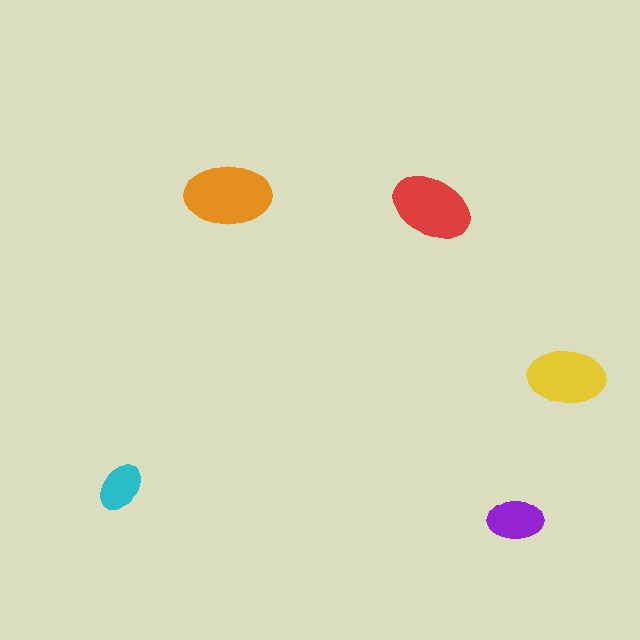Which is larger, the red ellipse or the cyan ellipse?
The red one.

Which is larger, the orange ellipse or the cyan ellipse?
The orange one.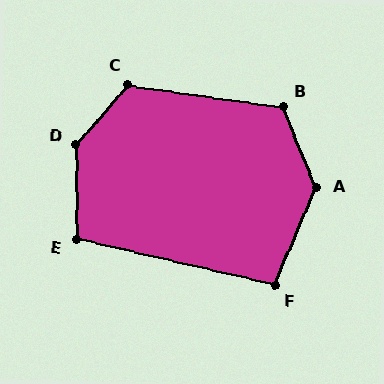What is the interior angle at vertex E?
Approximately 103 degrees (obtuse).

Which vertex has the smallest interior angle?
F, at approximately 100 degrees.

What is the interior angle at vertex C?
Approximately 123 degrees (obtuse).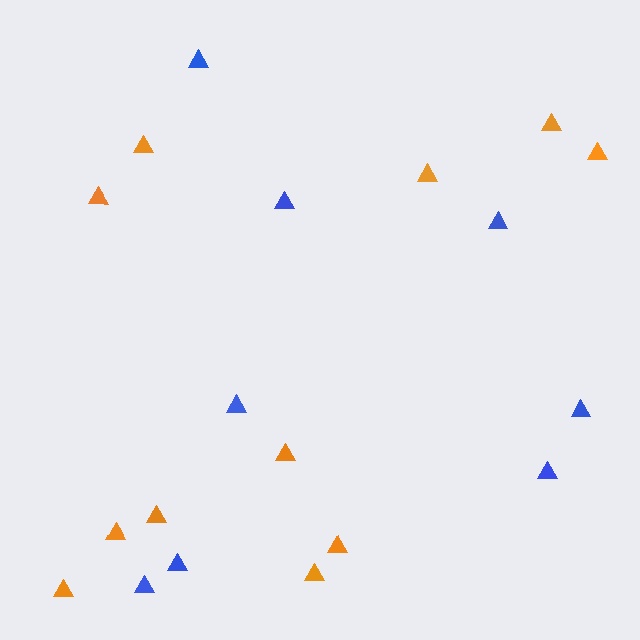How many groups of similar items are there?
There are 2 groups: one group of blue triangles (8) and one group of orange triangles (11).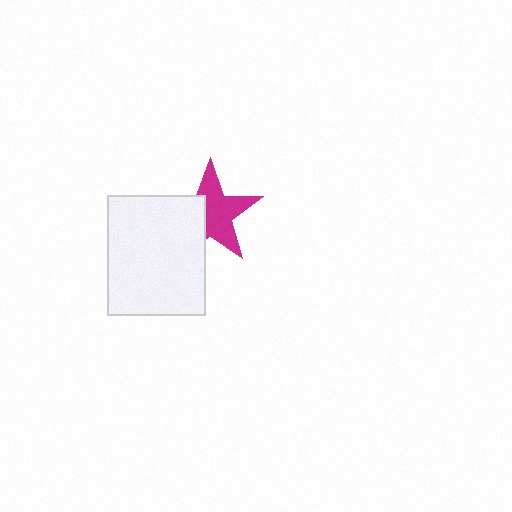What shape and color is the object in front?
The object in front is a white rectangle.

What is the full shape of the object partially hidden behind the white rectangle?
The partially hidden object is a magenta star.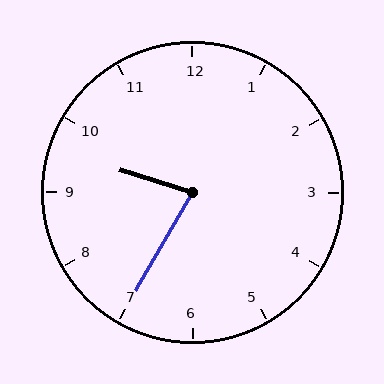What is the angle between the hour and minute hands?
Approximately 78 degrees.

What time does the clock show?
9:35.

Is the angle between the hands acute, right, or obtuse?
It is acute.